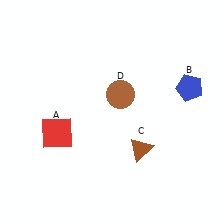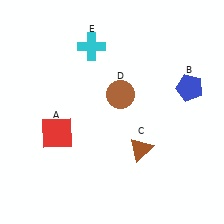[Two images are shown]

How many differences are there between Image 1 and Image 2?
There is 1 difference between the two images.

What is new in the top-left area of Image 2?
A cyan cross (E) was added in the top-left area of Image 2.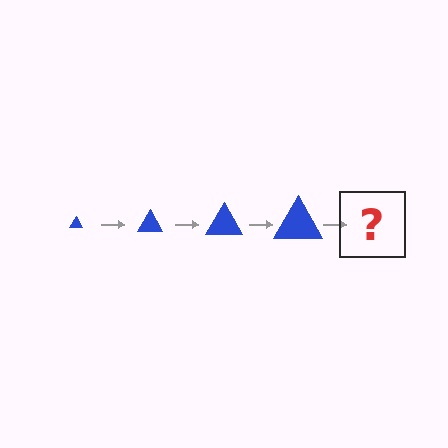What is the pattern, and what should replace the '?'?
The pattern is that the triangle gets progressively larger each step. The '?' should be a blue triangle, larger than the previous one.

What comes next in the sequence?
The next element should be a blue triangle, larger than the previous one.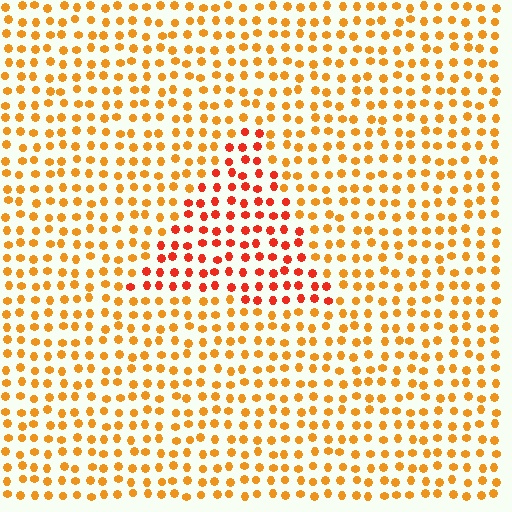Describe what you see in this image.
The image is filled with small orange elements in a uniform arrangement. A triangle-shaped region is visible where the elements are tinted to a slightly different hue, forming a subtle color boundary.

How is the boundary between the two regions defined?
The boundary is defined purely by a slight shift in hue (about 31 degrees). Spacing, size, and orientation are identical on both sides.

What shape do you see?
I see a triangle.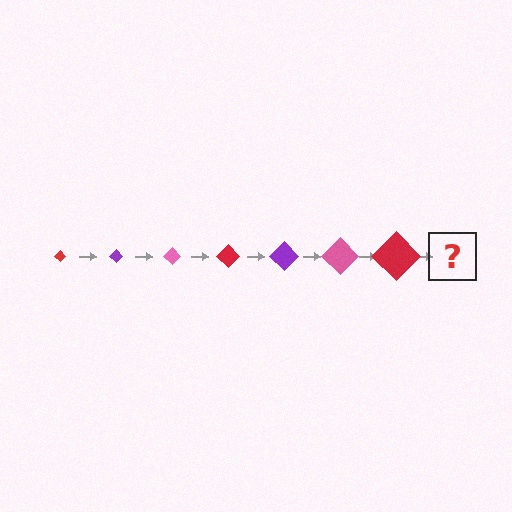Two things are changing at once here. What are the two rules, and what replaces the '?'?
The two rules are that the diamond grows larger each step and the color cycles through red, purple, and pink. The '?' should be a purple diamond, larger than the previous one.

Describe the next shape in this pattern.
It should be a purple diamond, larger than the previous one.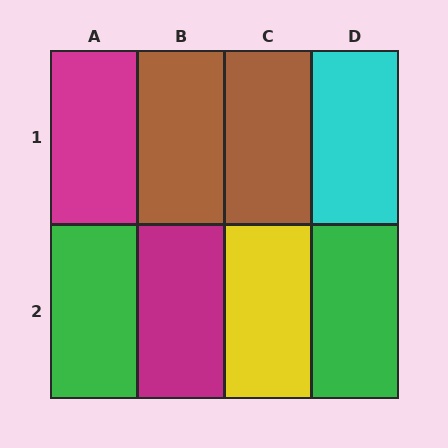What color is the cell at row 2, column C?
Yellow.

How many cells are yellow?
1 cell is yellow.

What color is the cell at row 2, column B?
Magenta.